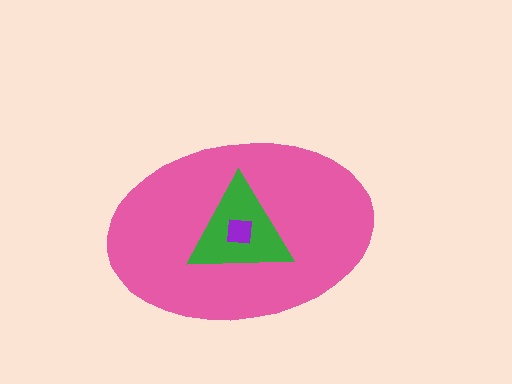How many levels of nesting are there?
3.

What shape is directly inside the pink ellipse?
The green triangle.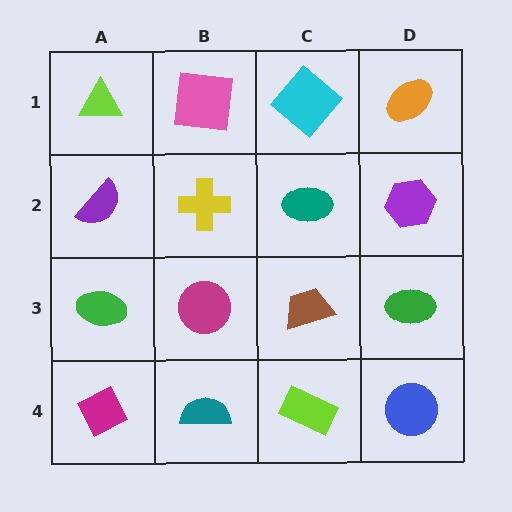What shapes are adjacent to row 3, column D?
A purple hexagon (row 2, column D), a blue circle (row 4, column D), a brown trapezoid (row 3, column C).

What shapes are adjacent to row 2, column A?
A lime triangle (row 1, column A), a green ellipse (row 3, column A), a yellow cross (row 2, column B).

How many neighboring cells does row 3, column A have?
3.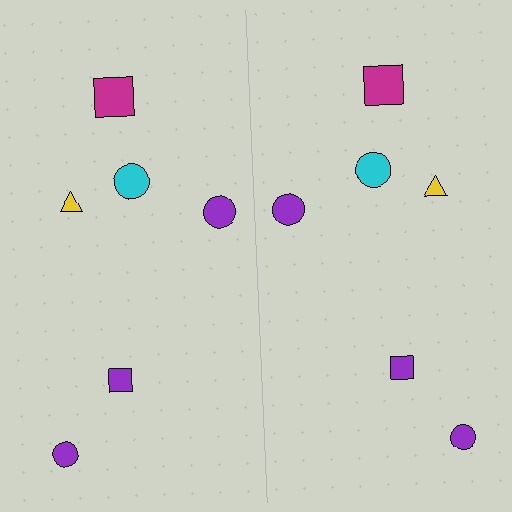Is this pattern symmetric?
Yes, this pattern has bilateral (reflection) symmetry.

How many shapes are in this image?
There are 12 shapes in this image.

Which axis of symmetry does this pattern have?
The pattern has a vertical axis of symmetry running through the center of the image.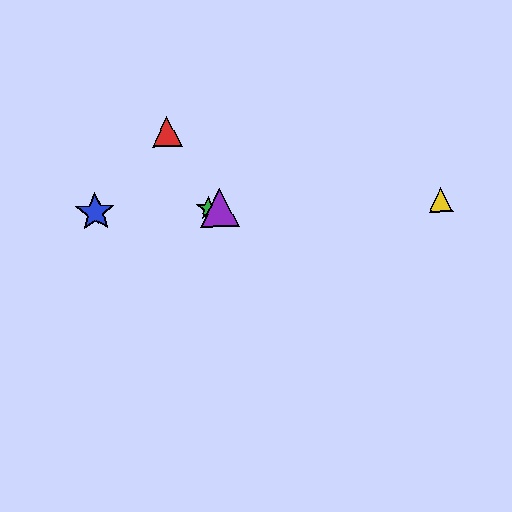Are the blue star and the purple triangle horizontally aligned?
Yes, both are at y≈212.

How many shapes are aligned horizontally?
4 shapes (the blue star, the green star, the yellow triangle, the purple triangle) are aligned horizontally.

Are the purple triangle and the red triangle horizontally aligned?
No, the purple triangle is at y≈208 and the red triangle is at y≈132.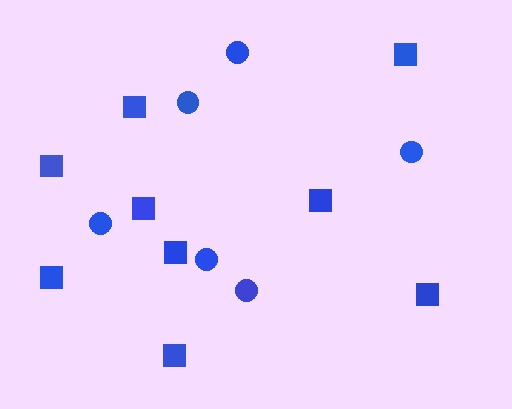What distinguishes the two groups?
There are 2 groups: one group of circles (6) and one group of squares (9).